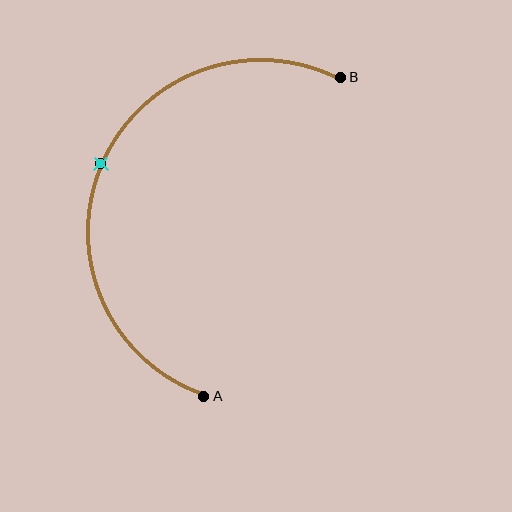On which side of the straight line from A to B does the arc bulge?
The arc bulges to the left of the straight line connecting A and B.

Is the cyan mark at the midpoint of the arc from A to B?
Yes. The cyan mark lies on the arc at equal arc-length from both A and B — it is the arc midpoint.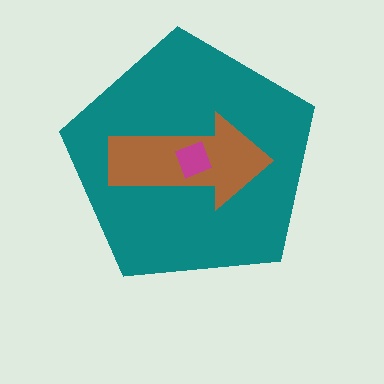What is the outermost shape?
The teal pentagon.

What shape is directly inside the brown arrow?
The magenta square.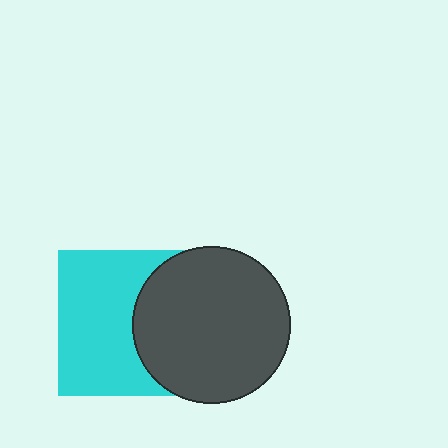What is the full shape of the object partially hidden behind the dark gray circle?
The partially hidden object is a cyan square.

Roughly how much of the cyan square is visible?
About half of it is visible (roughly 60%).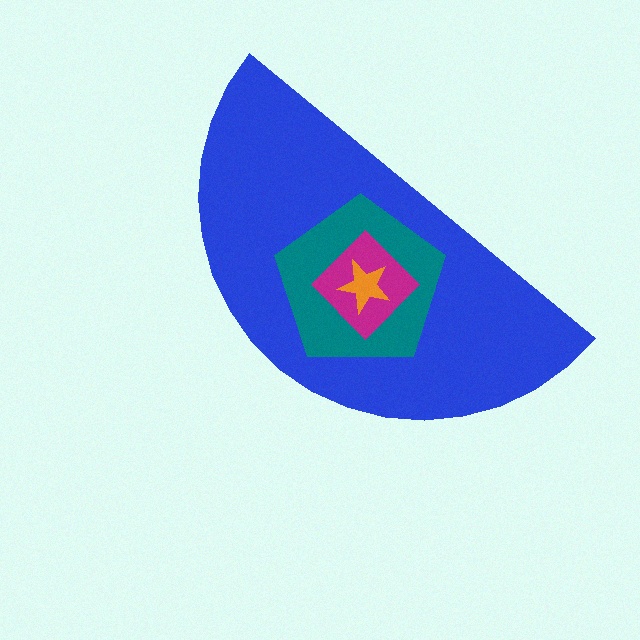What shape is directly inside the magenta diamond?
The orange star.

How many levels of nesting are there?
4.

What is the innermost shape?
The orange star.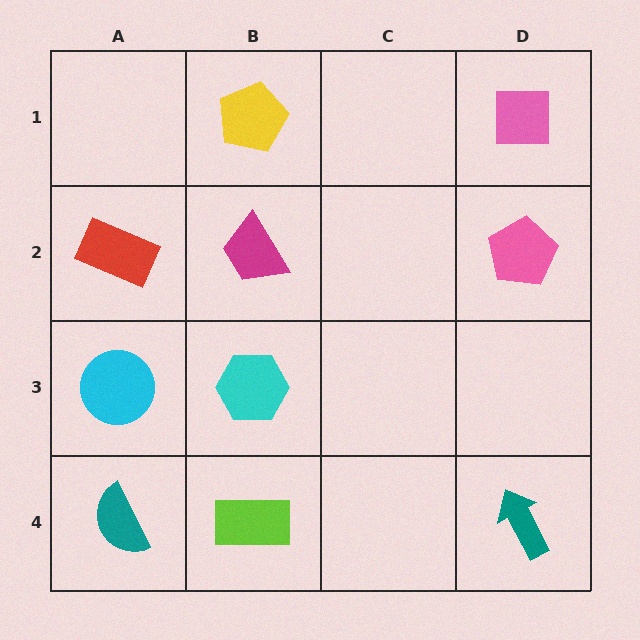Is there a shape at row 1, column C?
No, that cell is empty.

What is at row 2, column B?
A magenta trapezoid.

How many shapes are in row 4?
3 shapes.